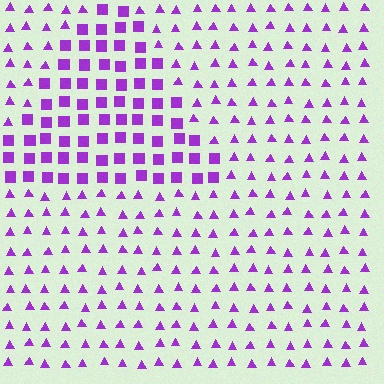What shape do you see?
I see a triangle.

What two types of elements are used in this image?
The image uses squares inside the triangle region and triangles outside it.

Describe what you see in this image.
The image is filled with small purple elements arranged in a uniform grid. A triangle-shaped region contains squares, while the surrounding area contains triangles. The boundary is defined purely by the change in element shape.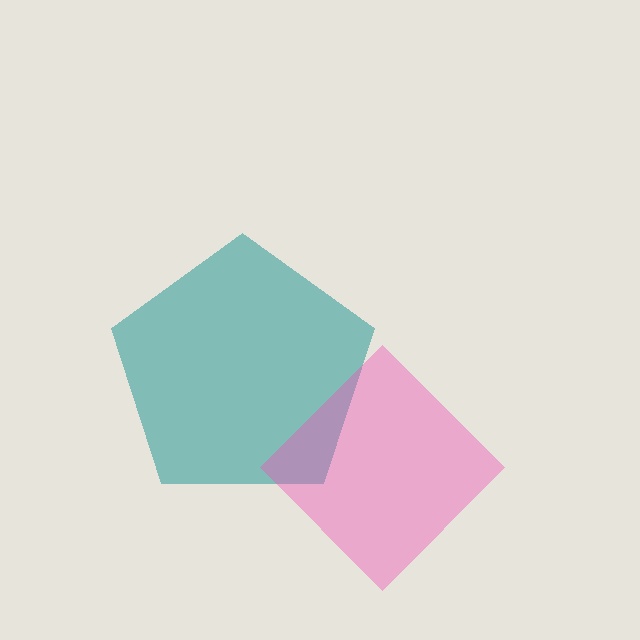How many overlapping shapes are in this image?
There are 2 overlapping shapes in the image.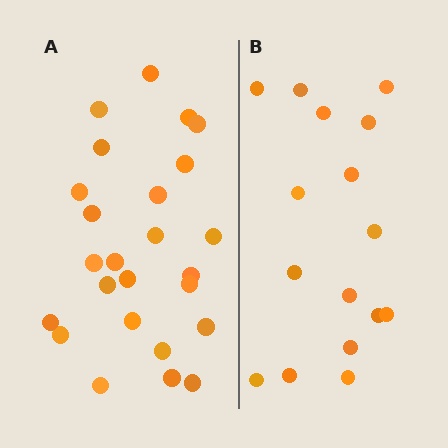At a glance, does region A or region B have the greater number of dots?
Region A (the left region) has more dots.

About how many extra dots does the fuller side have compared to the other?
Region A has roughly 8 or so more dots than region B.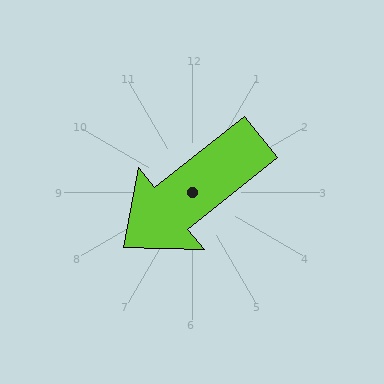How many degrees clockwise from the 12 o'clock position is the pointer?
Approximately 231 degrees.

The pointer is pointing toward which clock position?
Roughly 8 o'clock.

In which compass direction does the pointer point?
Southwest.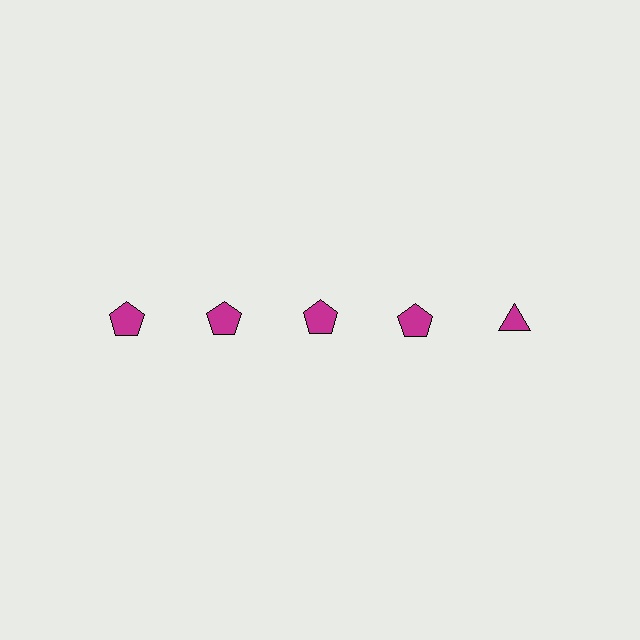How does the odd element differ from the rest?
It has a different shape: triangle instead of pentagon.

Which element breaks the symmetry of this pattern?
The magenta triangle in the top row, rightmost column breaks the symmetry. All other shapes are magenta pentagons.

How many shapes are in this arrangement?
There are 5 shapes arranged in a grid pattern.